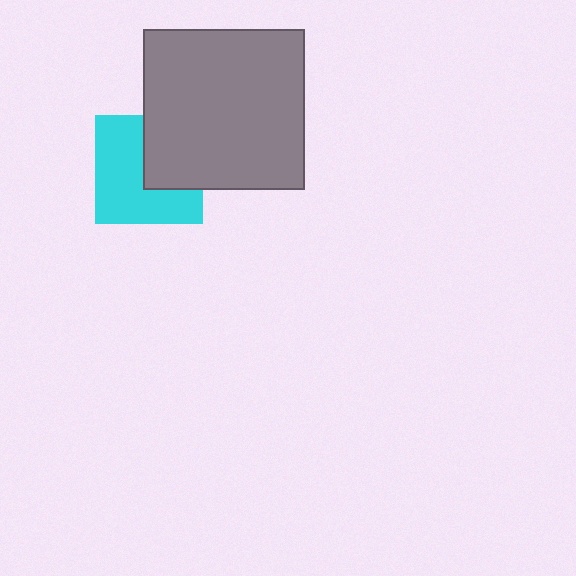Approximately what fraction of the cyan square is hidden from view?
Roughly 38% of the cyan square is hidden behind the gray square.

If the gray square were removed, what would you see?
You would see the complete cyan square.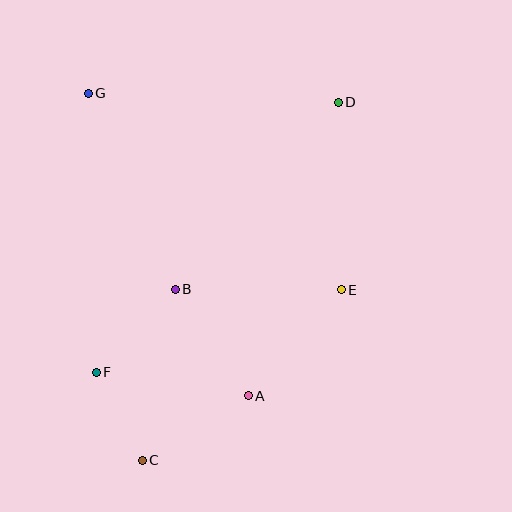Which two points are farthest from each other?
Points C and D are farthest from each other.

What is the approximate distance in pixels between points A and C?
The distance between A and C is approximately 124 pixels.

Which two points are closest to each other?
Points C and F are closest to each other.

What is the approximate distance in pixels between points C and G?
The distance between C and G is approximately 371 pixels.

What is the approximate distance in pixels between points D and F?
The distance between D and F is approximately 363 pixels.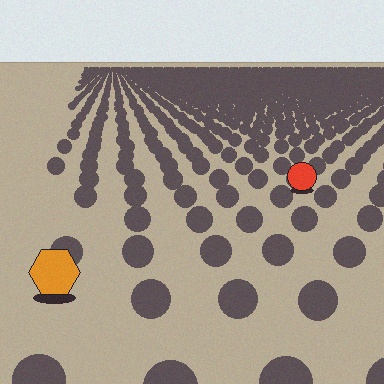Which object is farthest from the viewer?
The red circle is farthest from the viewer. It appears smaller and the ground texture around it is denser.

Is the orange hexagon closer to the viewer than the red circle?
Yes. The orange hexagon is closer — you can tell from the texture gradient: the ground texture is coarser near it.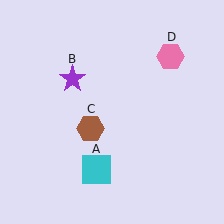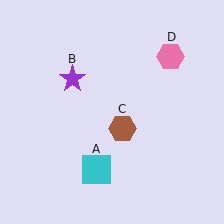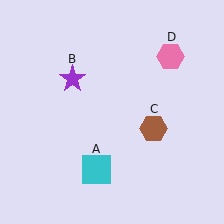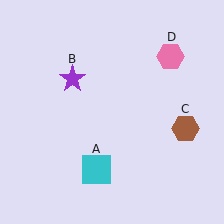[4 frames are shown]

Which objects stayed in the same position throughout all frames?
Cyan square (object A) and purple star (object B) and pink hexagon (object D) remained stationary.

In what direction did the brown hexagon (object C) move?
The brown hexagon (object C) moved right.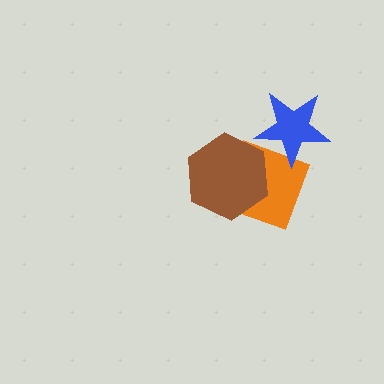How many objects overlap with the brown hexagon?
1 object overlaps with the brown hexagon.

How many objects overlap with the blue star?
1 object overlaps with the blue star.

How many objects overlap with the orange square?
2 objects overlap with the orange square.